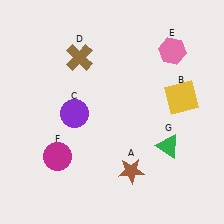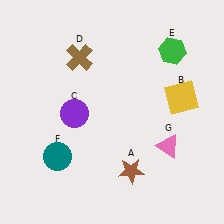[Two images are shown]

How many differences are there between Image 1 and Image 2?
There are 3 differences between the two images.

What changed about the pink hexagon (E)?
In Image 1, E is pink. In Image 2, it changed to green.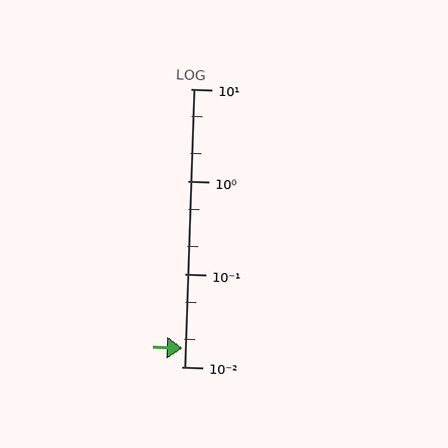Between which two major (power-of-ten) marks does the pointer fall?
The pointer is between 0.01 and 0.1.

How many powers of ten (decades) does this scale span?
The scale spans 3 decades, from 0.01 to 10.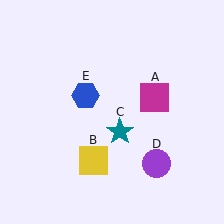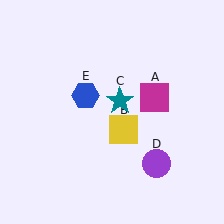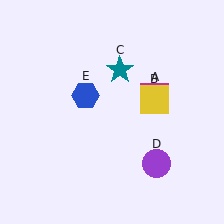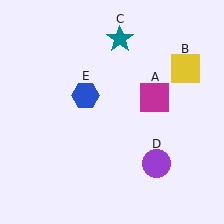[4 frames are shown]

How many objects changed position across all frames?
2 objects changed position: yellow square (object B), teal star (object C).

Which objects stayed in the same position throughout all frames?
Magenta square (object A) and purple circle (object D) and blue hexagon (object E) remained stationary.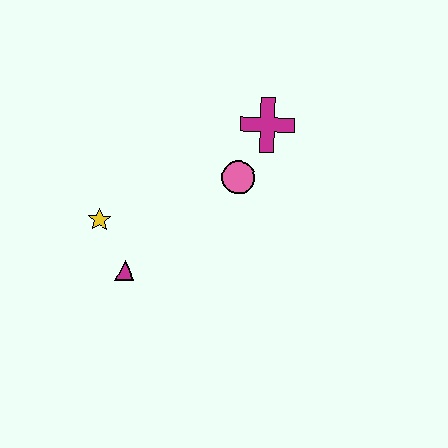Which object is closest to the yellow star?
The magenta triangle is closest to the yellow star.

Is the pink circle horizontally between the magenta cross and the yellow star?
Yes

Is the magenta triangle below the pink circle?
Yes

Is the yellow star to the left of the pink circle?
Yes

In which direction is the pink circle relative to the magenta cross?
The pink circle is below the magenta cross.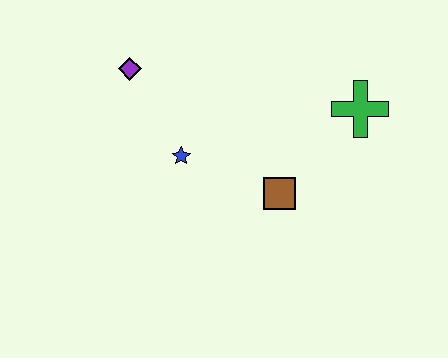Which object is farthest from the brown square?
The purple diamond is farthest from the brown square.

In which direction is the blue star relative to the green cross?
The blue star is to the left of the green cross.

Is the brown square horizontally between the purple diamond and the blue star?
No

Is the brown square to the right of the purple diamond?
Yes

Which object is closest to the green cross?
The brown square is closest to the green cross.